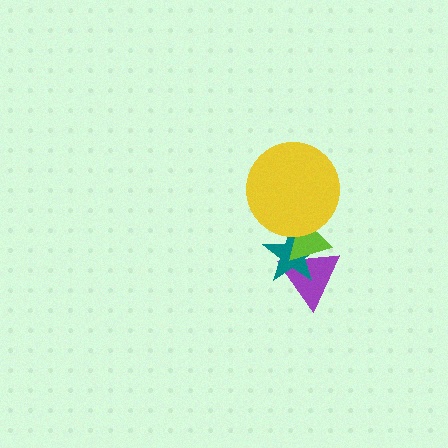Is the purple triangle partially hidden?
Yes, it is partially covered by another shape.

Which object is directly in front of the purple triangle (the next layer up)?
The teal star is directly in front of the purple triangle.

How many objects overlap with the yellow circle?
2 objects overlap with the yellow circle.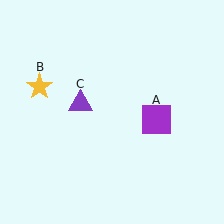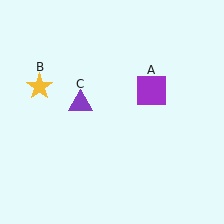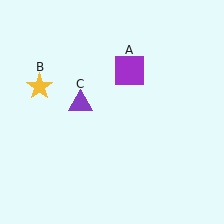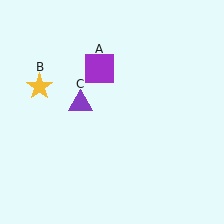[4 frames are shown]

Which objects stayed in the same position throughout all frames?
Yellow star (object B) and purple triangle (object C) remained stationary.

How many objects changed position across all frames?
1 object changed position: purple square (object A).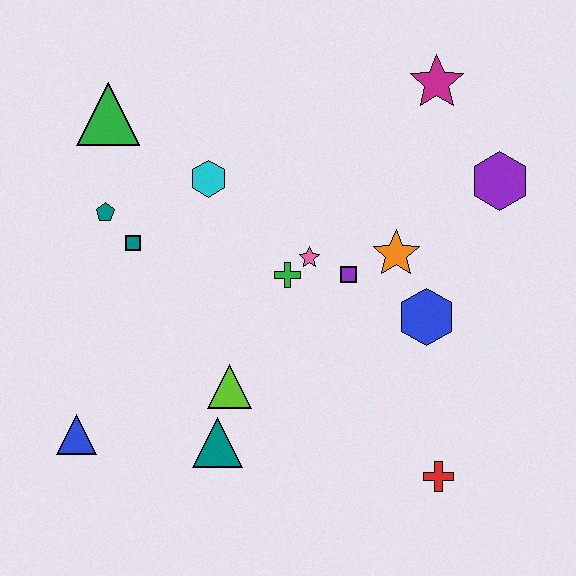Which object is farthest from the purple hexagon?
The blue triangle is farthest from the purple hexagon.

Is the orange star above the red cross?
Yes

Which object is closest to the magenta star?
The purple hexagon is closest to the magenta star.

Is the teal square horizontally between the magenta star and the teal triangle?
No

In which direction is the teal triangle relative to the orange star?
The teal triangle is below the orange star.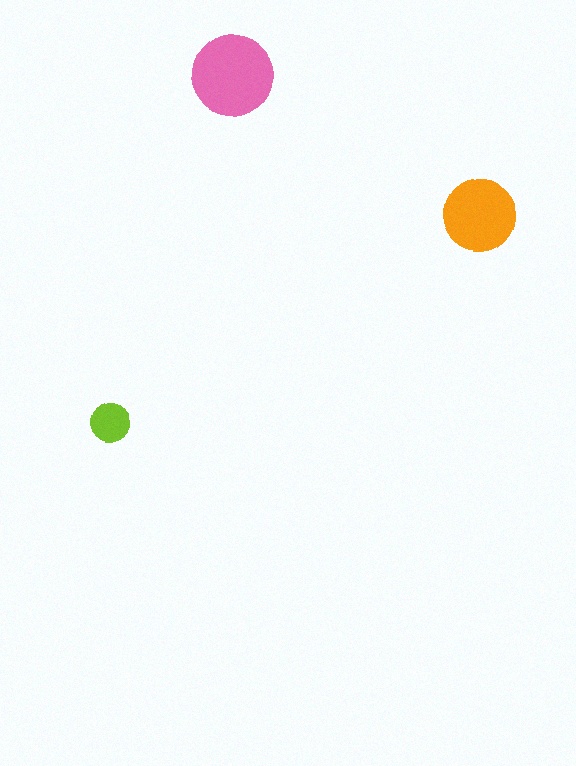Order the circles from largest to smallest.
the pink one, the orange one, the lime one.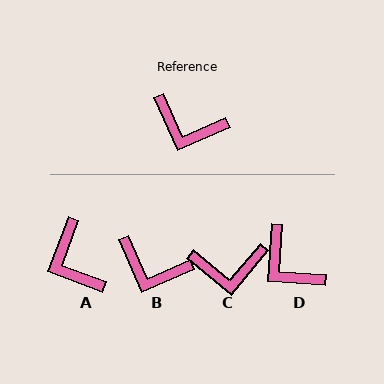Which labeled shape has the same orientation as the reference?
B.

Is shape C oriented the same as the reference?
No, it is off by about 26 degrees.